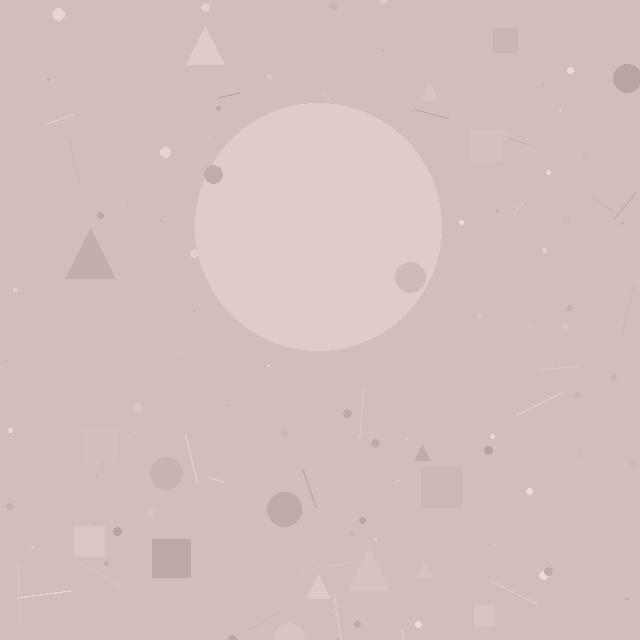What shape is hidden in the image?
A circle is hidden in the image.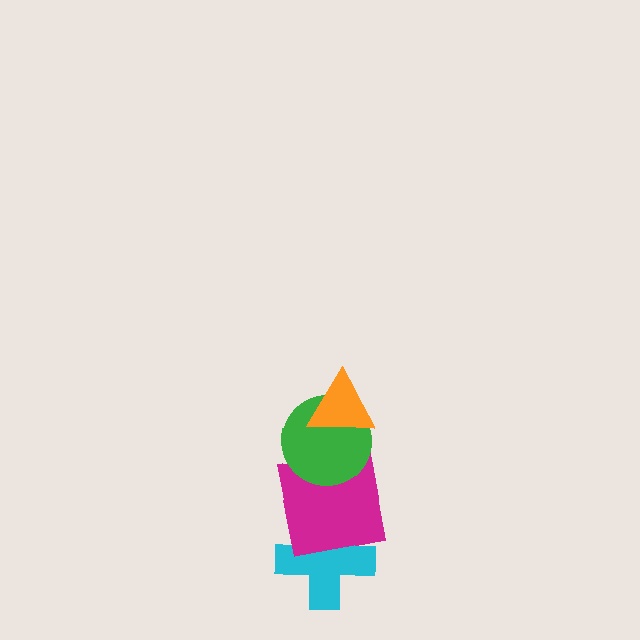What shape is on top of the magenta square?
The green circle is on top of the magenta square.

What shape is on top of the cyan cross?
The magenta square is on top of the cyan cross.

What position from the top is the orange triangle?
The orange triangle is 1st from the top.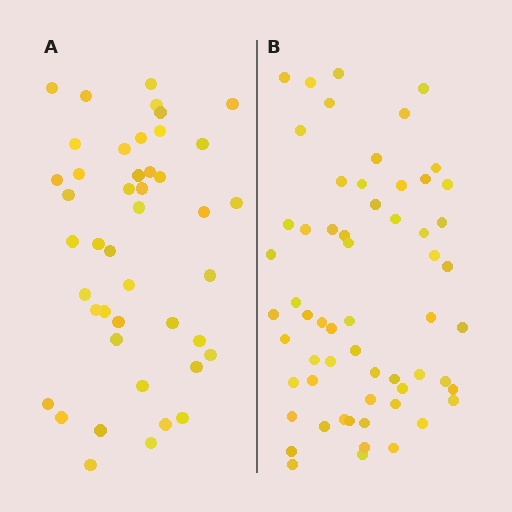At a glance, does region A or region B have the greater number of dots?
Region B (the right region) has more dots.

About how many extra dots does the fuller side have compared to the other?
Region B has approximately 15 more dots than region A.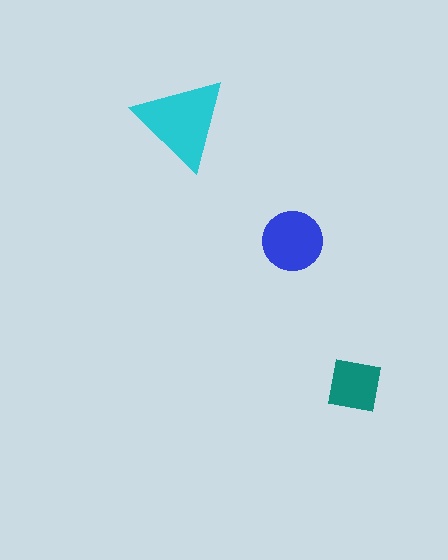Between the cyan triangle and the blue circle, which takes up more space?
The cyan triangle.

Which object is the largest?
The cyan triangle.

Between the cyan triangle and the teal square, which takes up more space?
The cyan triangle.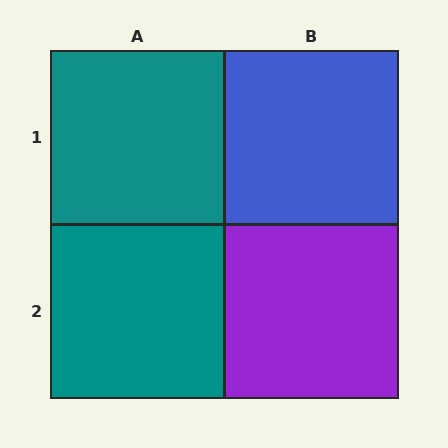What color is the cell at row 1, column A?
Teal.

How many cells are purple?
1 cell is purple.